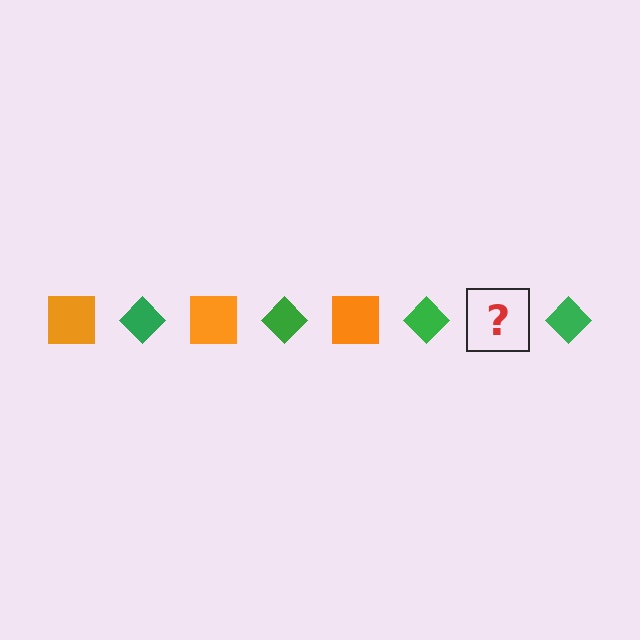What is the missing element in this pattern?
The missing element is an orange square.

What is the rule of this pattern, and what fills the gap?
The rule is that the pattern alternates between orange square and green diamond. The gap should be filled with an orange square.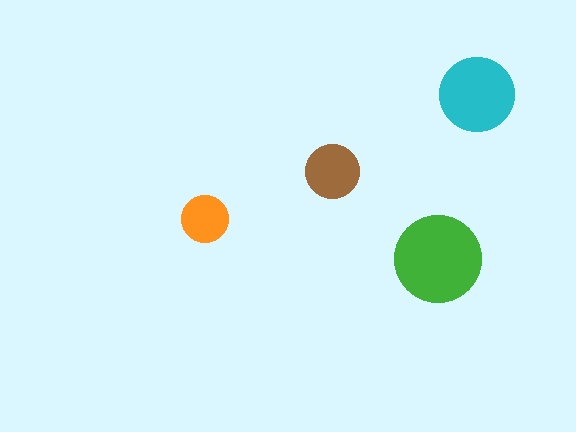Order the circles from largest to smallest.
the green one, the cyan one, the brown one, the orange one.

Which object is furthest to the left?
The orange circle is leftmost.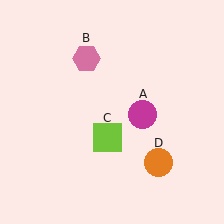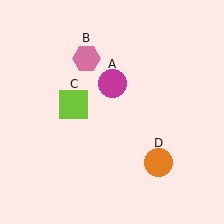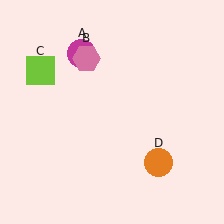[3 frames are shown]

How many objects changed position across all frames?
2 objects changed position: magenta circle (object A), lime square (object C).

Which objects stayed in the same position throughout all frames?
Pink hexagon (object B) and orange circle (object D) remained stationary.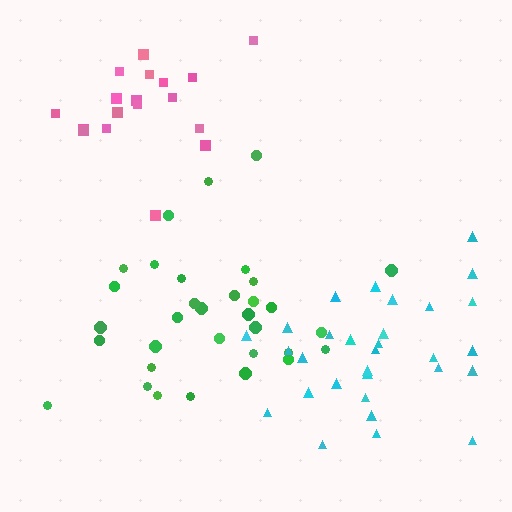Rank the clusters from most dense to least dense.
pink, cyan, green.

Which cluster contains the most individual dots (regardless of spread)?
Green (33).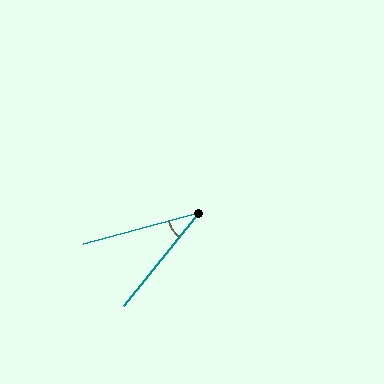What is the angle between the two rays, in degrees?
Approximately 36 degrees.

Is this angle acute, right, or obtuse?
It is acute.